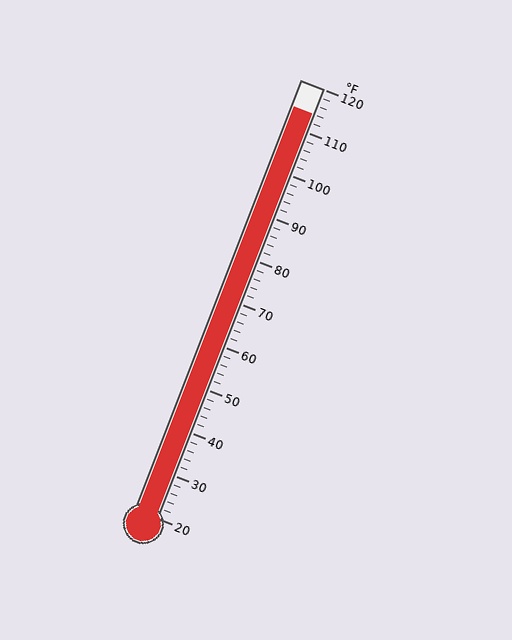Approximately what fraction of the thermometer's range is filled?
The thermometer is filled to approximately 95% of its range.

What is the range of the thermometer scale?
The thermometer scale ranges from 20°F to 120°F.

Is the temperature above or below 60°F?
The temperature is above 60°F.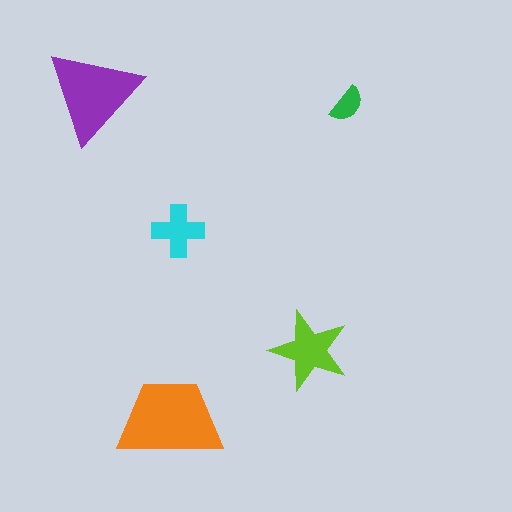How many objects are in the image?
There are 5 objects in the image.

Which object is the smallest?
The green semicircle.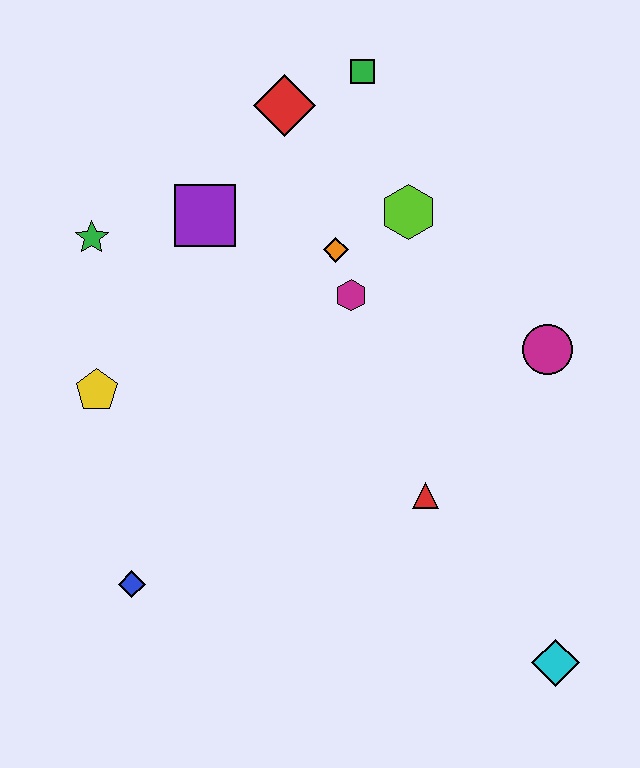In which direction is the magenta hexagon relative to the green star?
The magenta hexagon is to the right of the green star.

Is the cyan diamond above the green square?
No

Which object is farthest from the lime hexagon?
The cyan diamond is farthest from the lime hexagon.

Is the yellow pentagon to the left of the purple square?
Yes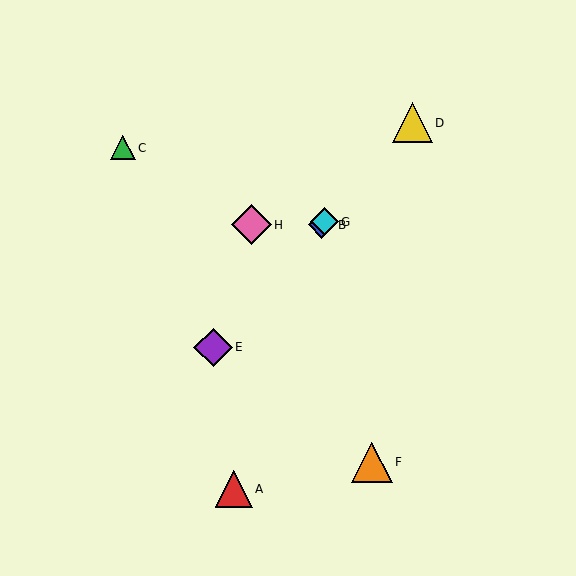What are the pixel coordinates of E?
Object E is at (213, 347).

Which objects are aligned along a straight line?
Objects B, D, E, G are aligned along a straight line.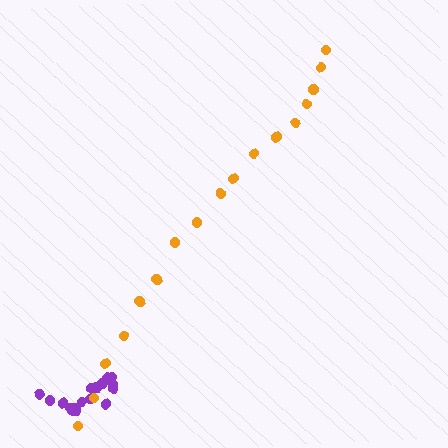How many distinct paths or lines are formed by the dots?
There are 2 distinct paths.